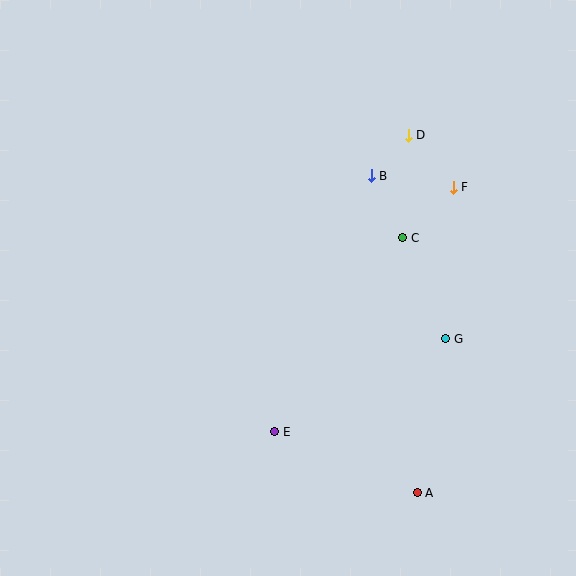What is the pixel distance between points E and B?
The distance between E and B is 274 pixels.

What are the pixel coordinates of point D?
Point D is at (408, 135).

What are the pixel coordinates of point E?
Point E is at (275, 432).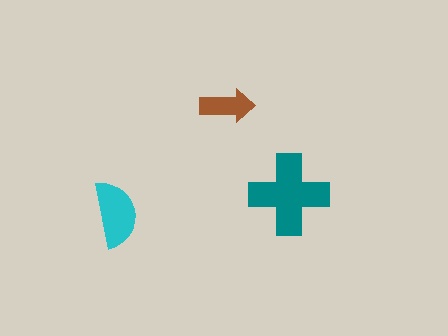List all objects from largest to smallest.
The teal cross, the cyan semicircle, the brown arrow.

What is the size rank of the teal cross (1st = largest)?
1st.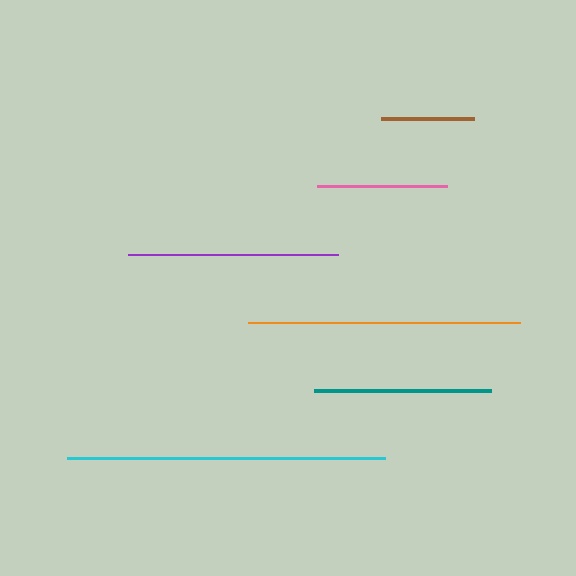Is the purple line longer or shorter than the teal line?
The purple line is longer than the teal line.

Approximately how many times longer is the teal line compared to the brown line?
The teal line is approximately 1.9 times the length of the brown line.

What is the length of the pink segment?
The pink segment is approximately 131 pixels long.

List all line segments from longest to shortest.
From longest to shortest: cyan, orange, purple, teal, pink, brown.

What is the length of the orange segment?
The orange segment is approximately 272 pixels long.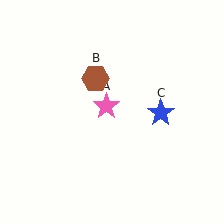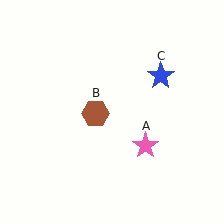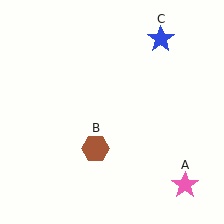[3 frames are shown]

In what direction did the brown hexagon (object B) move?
The brown hexagon (object B) moved down.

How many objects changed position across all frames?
3 objects changed position: pink star (object A), brown hexagon (object B), blue star (object C).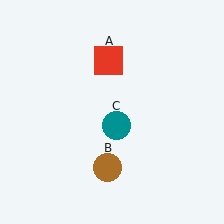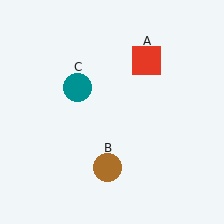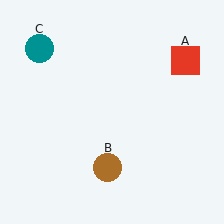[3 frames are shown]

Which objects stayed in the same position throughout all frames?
Brown circle (object B) remained stationary.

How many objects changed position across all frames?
2 objects changed position: red square (object A), teal circle (object C).